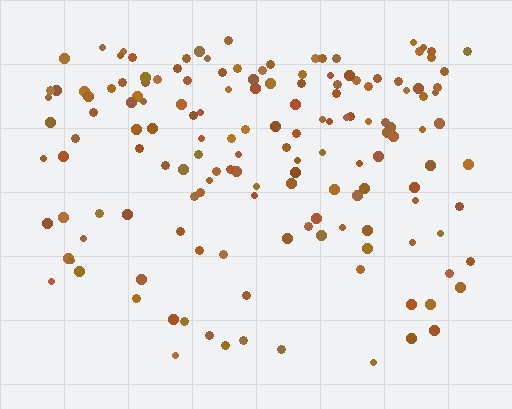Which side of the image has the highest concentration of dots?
The top.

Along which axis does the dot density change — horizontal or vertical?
Vertical.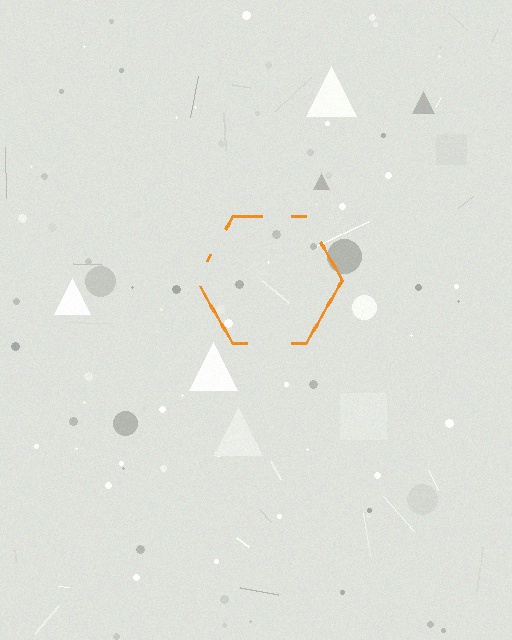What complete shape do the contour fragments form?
The contour fragments form a hexagon.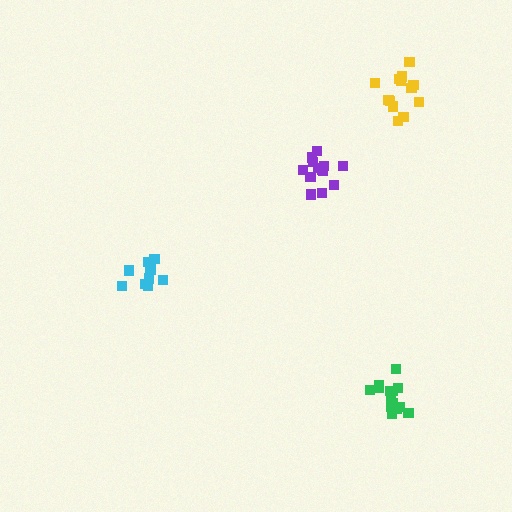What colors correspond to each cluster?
The clusters are colored: purple, green, cyan, yellow.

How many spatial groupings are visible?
There are 4 spatial groupings.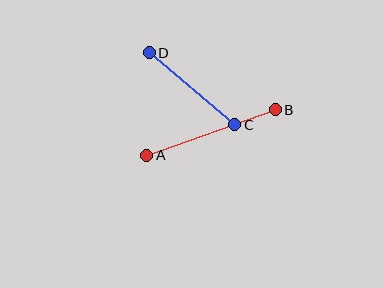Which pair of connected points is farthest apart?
Points A and B are farthest apart.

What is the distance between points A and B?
The distance is approximately 136 pixels.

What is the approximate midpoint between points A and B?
The midpoint is at approximately (211, 133) pixels.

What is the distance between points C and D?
The distance is approximately 112 pixels.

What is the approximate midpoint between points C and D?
The midpoint is at approximately (192, 89) pixels.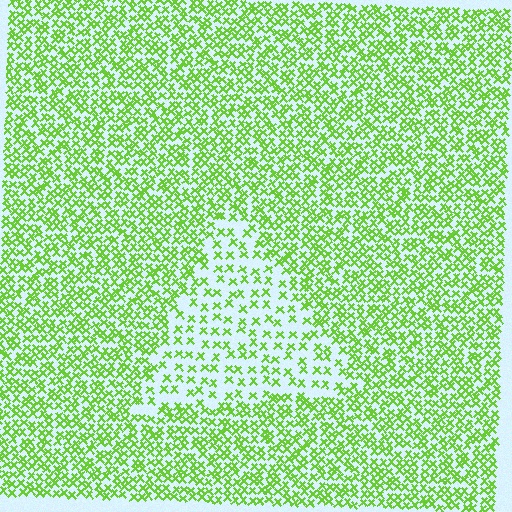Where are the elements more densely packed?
The elements are more densely packed outside the triangle boundary.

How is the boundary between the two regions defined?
The boundary is defined by a change in element density (approximately 2.1x ratio). All elements are the same color, size, and shape.